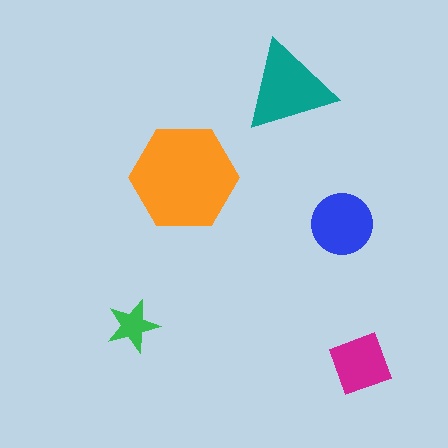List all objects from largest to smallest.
The orange hexagon, the teal triangle, the blue circle, the magenta diamond, the green star.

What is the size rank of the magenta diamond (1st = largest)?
4th.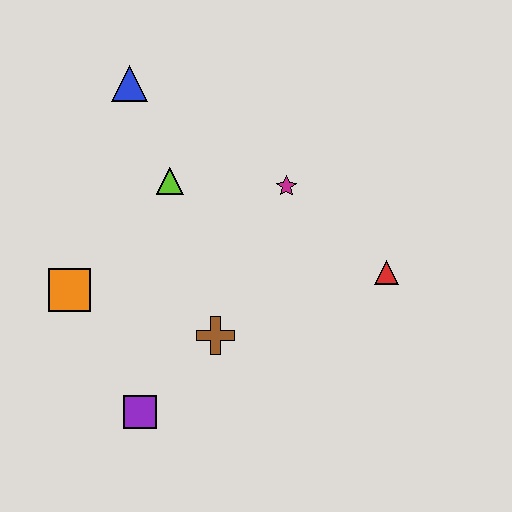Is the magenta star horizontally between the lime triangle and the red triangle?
Yes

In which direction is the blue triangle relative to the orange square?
The blue triangle is above the orange square.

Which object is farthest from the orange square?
The red triangle is farthest from the orange square.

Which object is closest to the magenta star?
The lime triangle is closest to the magenta star.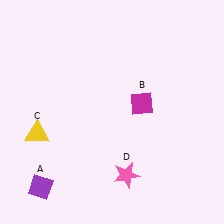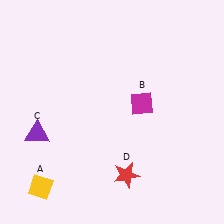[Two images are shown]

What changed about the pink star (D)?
In Image 1, D is pink. In Image 2, it changed to red.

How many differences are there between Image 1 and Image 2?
There are 3 differences between the two images.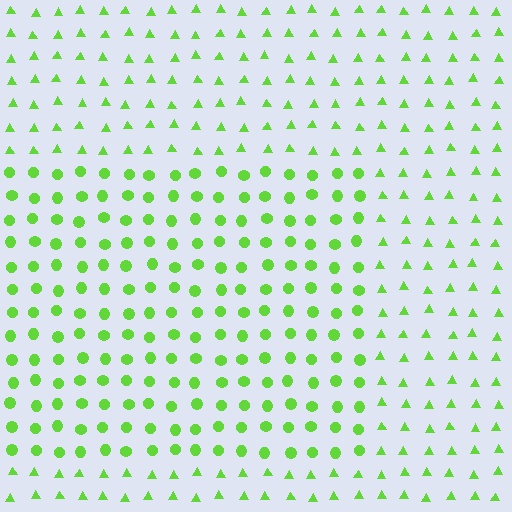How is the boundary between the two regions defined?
The boundary is defined by a change in element shape: circles inside vs. triangles outside. All elements share the same color and spacing.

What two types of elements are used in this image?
The image uses circles inside the rectangle region and triangles outside it.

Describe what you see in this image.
The image is filled with small lime elements arranged in a uniform grid. A rectangle-shaped region contains circles, while the surrounding area contains triangles. The boundary is defined purely by the change in element shape.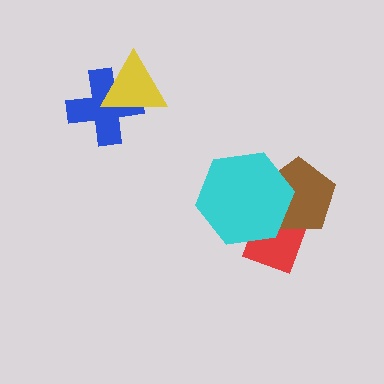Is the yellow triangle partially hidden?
No, no other shape covers it.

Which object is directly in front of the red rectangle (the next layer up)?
The brown pentagon is directly in front of the red rectangle.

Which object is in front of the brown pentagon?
The cyan hexagon is in front of the brown pentagon.